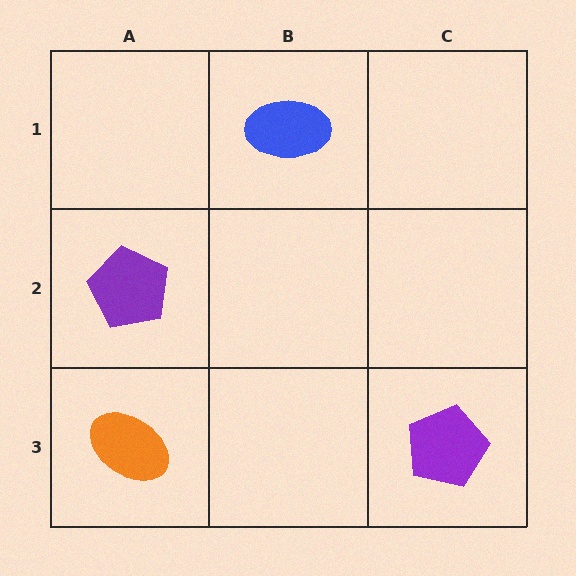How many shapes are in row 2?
1 shape.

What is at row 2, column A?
A purple pentagon.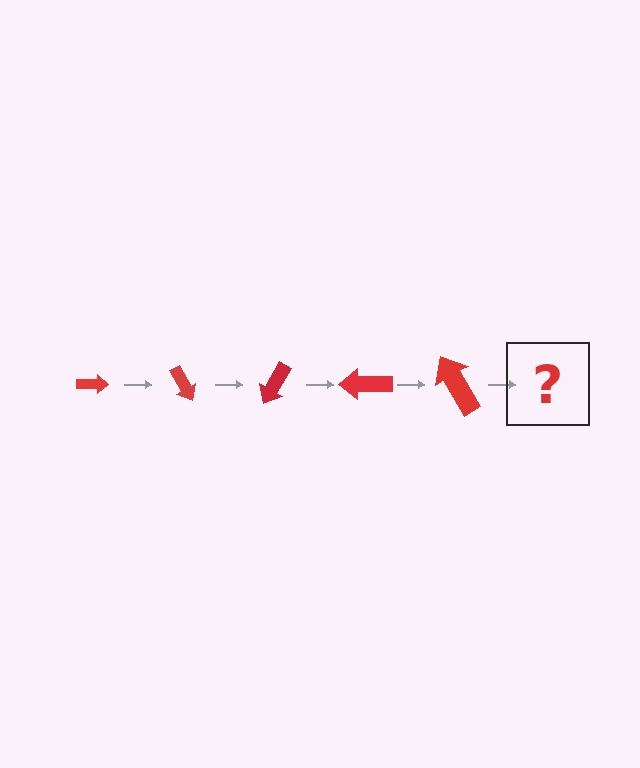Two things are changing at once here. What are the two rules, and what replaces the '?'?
The two rules are that the arrow grows larger each step and it rotates 60 degrees each step. The '?' should be an arrow, larger than the previous one and rotated 300 degrees from the start.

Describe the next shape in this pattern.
It should be an arrow, larger than the previous one and rotated 300 degrees from the start.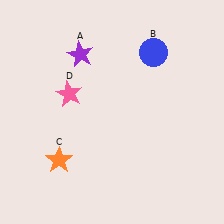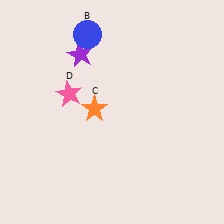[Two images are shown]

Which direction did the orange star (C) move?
The orange star (C) moved up.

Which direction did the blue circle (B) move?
The blue circle (B) moved left.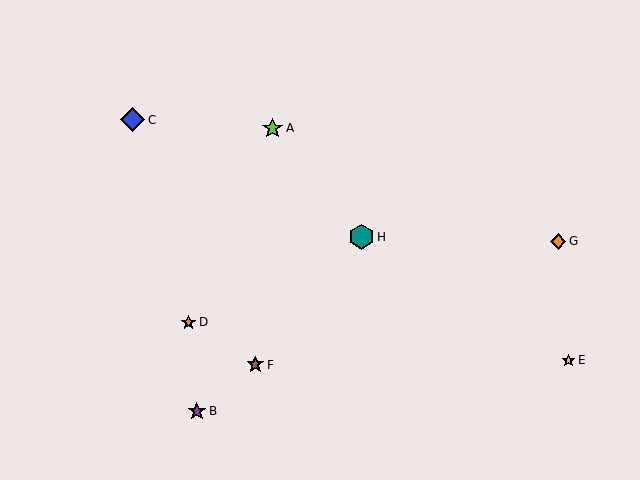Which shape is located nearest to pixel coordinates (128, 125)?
The blue diamond (labeled C) at (133, 120) is nearest to that location.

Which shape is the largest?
The teal hexagon (labeled H) is the largest.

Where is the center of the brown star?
The center of the brown star is at (255, 365).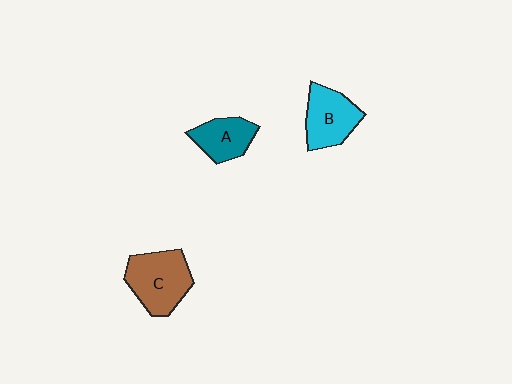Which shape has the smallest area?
Shape A (teal).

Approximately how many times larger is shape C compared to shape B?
Approximately 1.2 times.